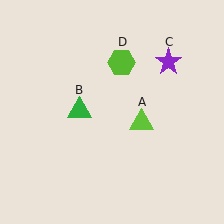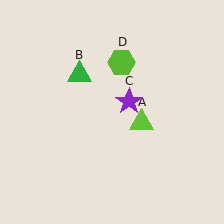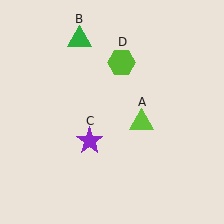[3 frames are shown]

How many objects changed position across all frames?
2 objects changed position: green triangle (object B), purple star (object C).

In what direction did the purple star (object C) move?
The purple star (object C) moved down and to the left.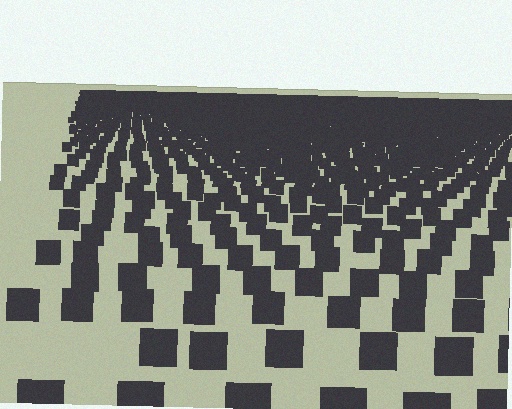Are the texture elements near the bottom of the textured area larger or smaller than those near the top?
Larger. Near the bottom, elements are closer to the viewer and appear at a bigger on-screen size.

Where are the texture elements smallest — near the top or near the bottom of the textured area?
Near the top.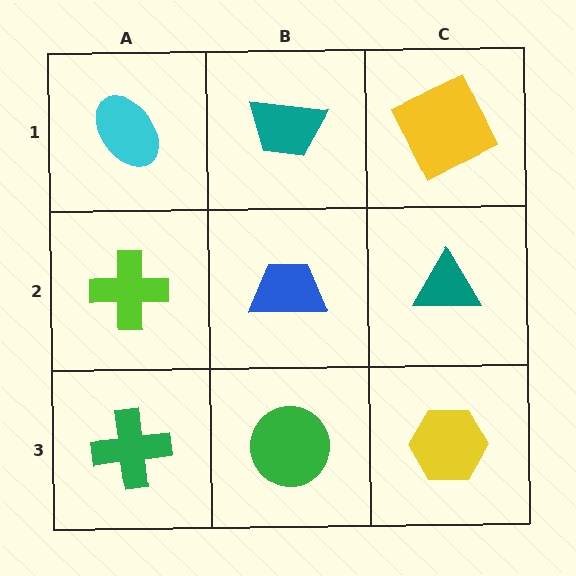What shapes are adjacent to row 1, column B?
A blue trapezoid (row 2, column B), a cyan ellipse (row 1, column A), a yellow square (row 1, column C).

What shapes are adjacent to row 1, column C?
A teal triangle (row 2, column C), a teal trapezoid (row 1, column B).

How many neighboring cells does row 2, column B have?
4.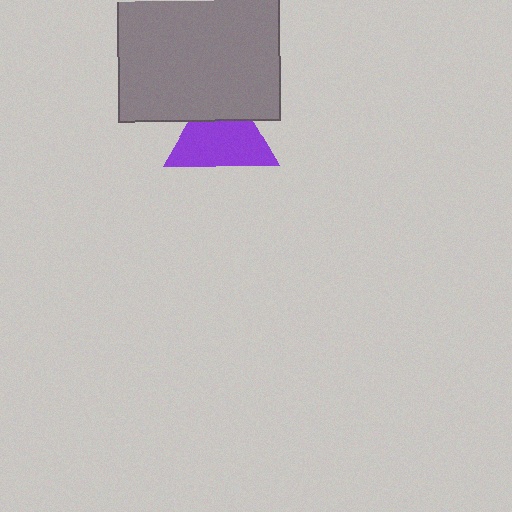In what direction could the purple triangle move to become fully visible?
The purple triangle could move down. That would shift it out from behind the gray rectangle entirely.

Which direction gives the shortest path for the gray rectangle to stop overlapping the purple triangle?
Moving up gives the shortest separation.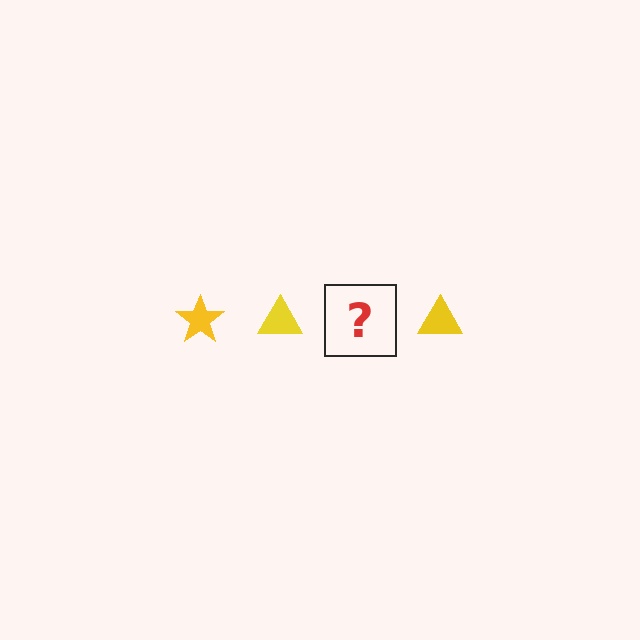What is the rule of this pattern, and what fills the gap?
The rule is that the pattern cycles through star, triangle shapes in yellow. The gap should be filled with a yellow star.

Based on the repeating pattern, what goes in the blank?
The blank should be a yellow star.